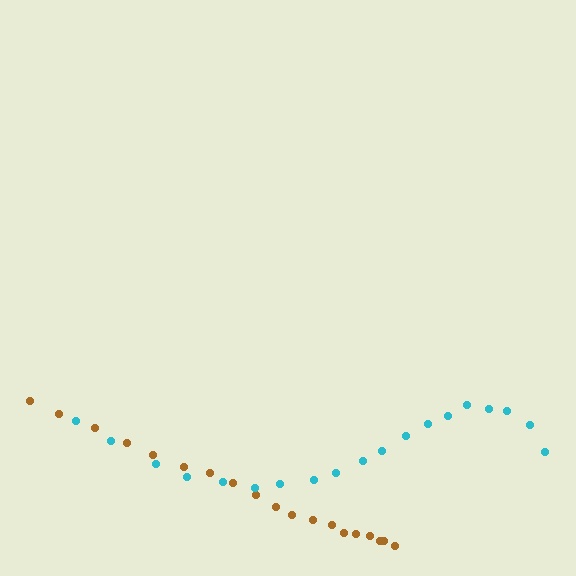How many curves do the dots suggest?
There are 2 distinct paths.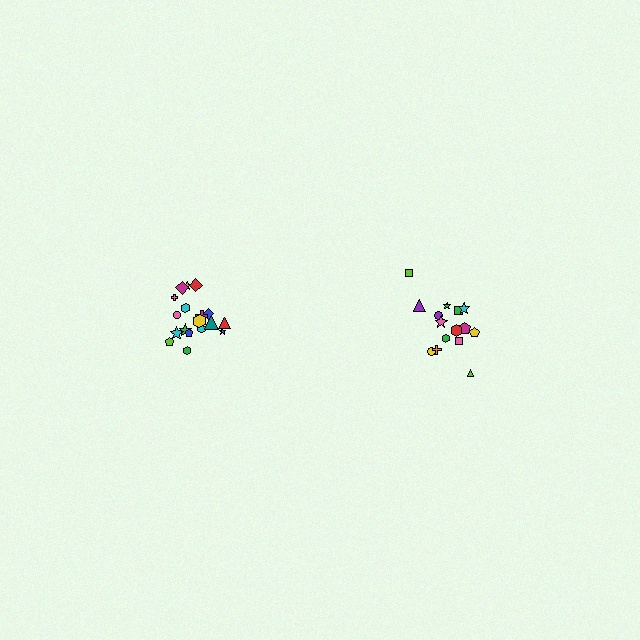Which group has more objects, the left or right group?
The left group.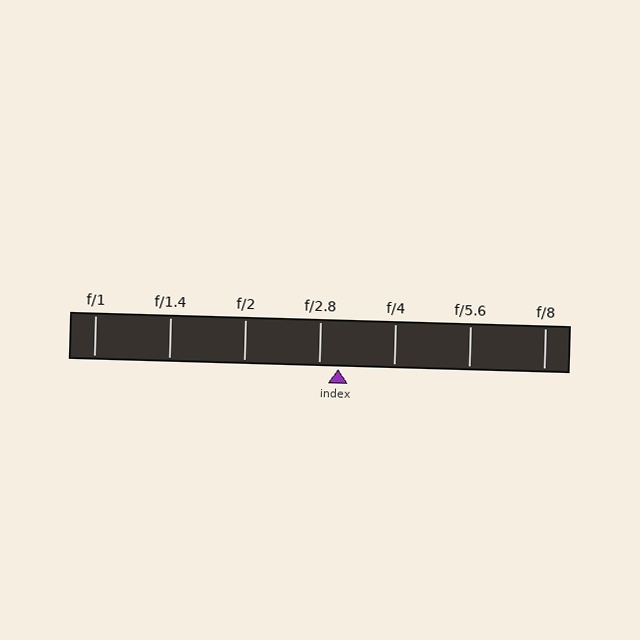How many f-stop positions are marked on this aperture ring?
There are 7 f-stop positions marked.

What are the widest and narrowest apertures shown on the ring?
The widest aperture shown is f/1 and the narrowest is f/8.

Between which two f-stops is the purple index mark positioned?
The index mark is between f/2.8 and f/4.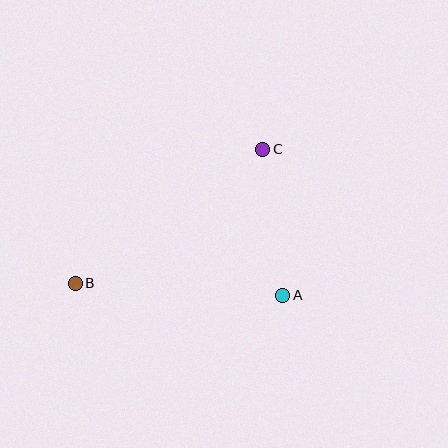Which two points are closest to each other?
Points A and C are closest to each other.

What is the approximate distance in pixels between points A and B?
The distance between A and B is approximately 208 pixels.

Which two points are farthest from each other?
Points B and C are farthest from each other.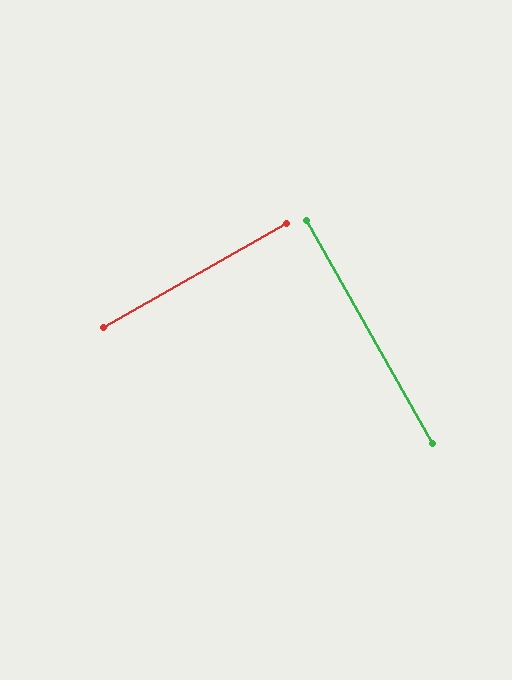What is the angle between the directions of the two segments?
Approximately 90 degrees.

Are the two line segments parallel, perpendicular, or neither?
Perpendicular — they meet at approximately 90°.